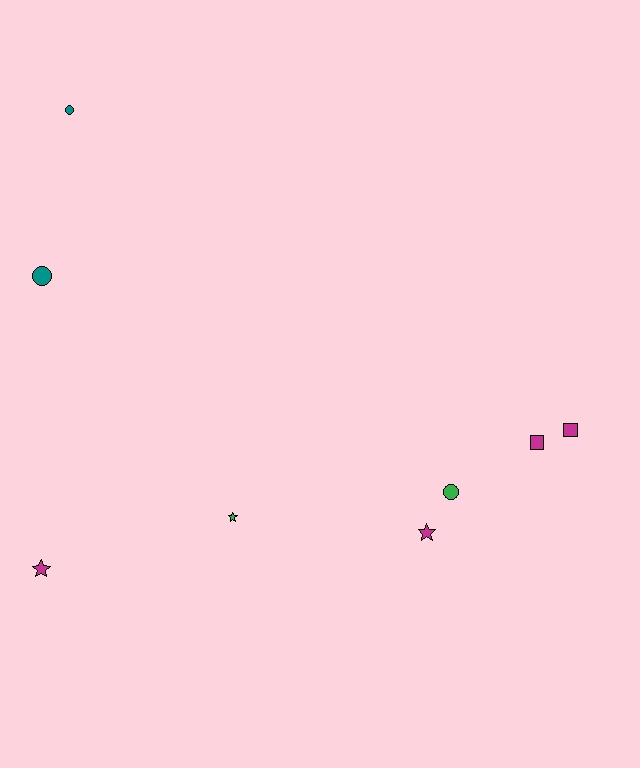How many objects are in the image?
There are 8 objects.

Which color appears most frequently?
Magenta, with 4 objects.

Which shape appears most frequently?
Star, with 3 objects.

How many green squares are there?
There are no green squares.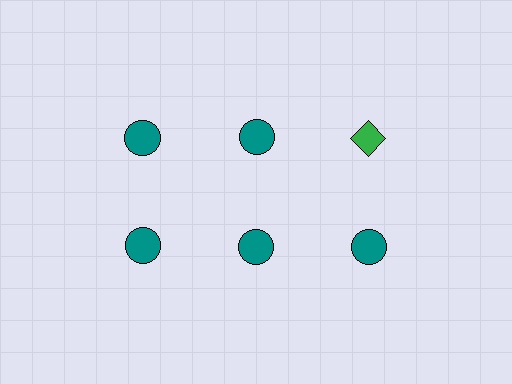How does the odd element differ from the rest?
It differs in both color (green instead of teal) and shape (diamond instead of circle).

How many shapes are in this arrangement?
There are 6 shapes arranged in a grid pattern.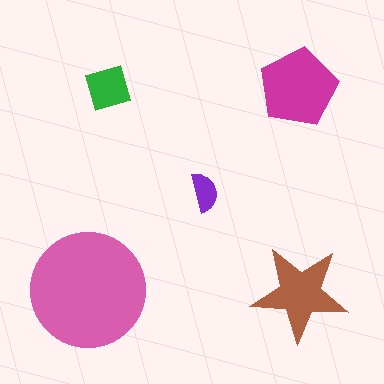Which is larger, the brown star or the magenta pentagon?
The magenta pentagon.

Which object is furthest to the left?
The pink circle is leftmost.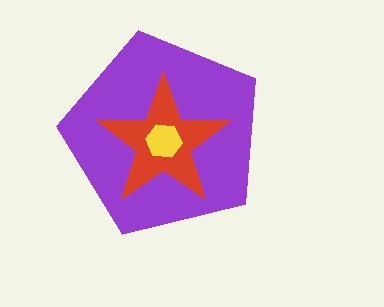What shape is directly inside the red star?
The yellow hexagon.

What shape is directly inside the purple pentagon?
The red star.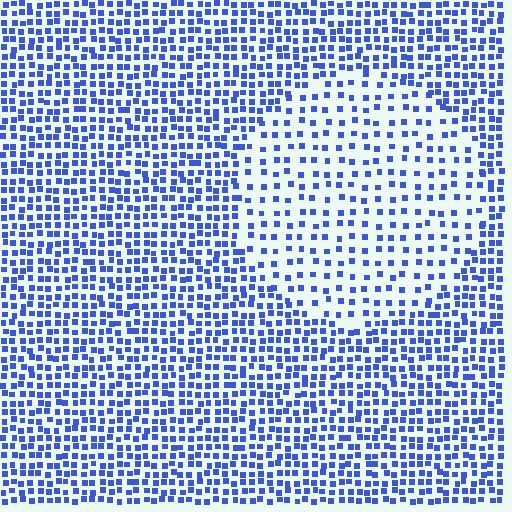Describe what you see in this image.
The image contains small blue elements arranged at two different densities. A circle-shaped region is visible where the elements are less densely packed than the surrounding area.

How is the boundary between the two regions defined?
The boundary is defined by a change in element density (approximately 2.1x ratio). All elements are the same color, size, and shape.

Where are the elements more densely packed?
The elements are more densely packed outside the circle boundary.